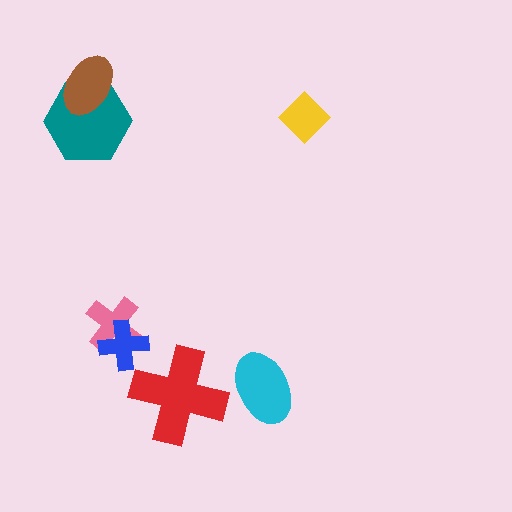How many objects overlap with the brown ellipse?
1 object overlaps with the brown ellipse.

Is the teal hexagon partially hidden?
Yes, it is partially covered by another shape.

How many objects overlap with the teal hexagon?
1 object overlaps with the teal hexagon.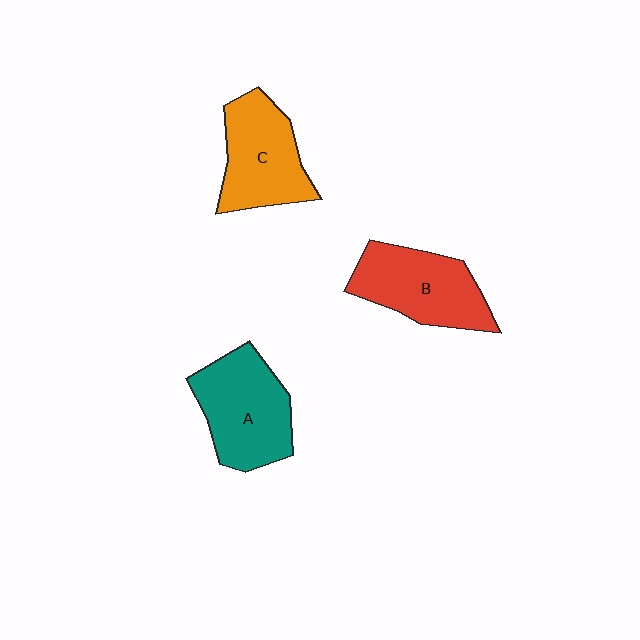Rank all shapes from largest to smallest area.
From largest to smallest: A (teal), B (red), C (orange).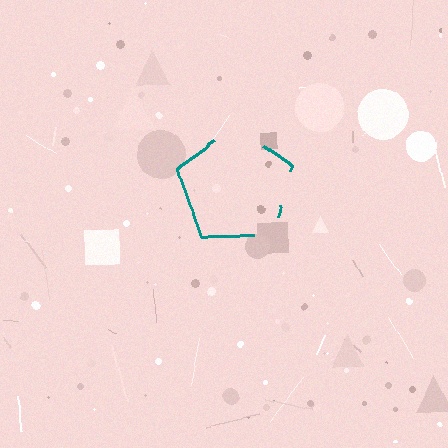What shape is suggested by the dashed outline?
The dashed outline suggests a pentagon.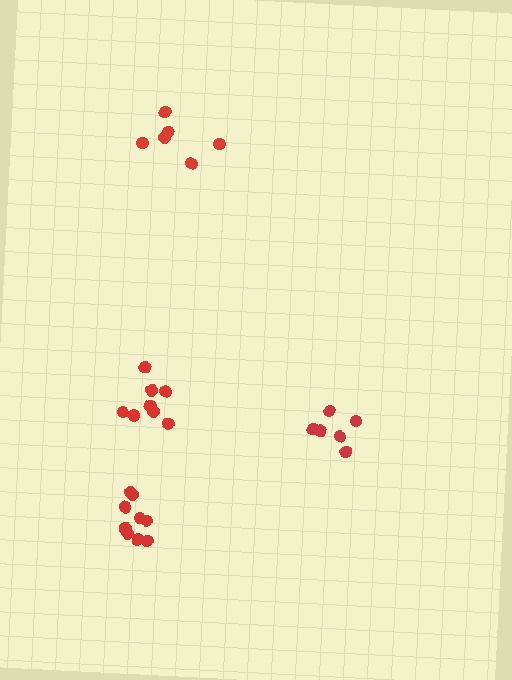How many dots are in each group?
Group 1: 6 dots, Group 2: 10 dots, Group 3: 6 dots, Group 4: 8 dots (30 total).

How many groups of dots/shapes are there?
There are 4 groups.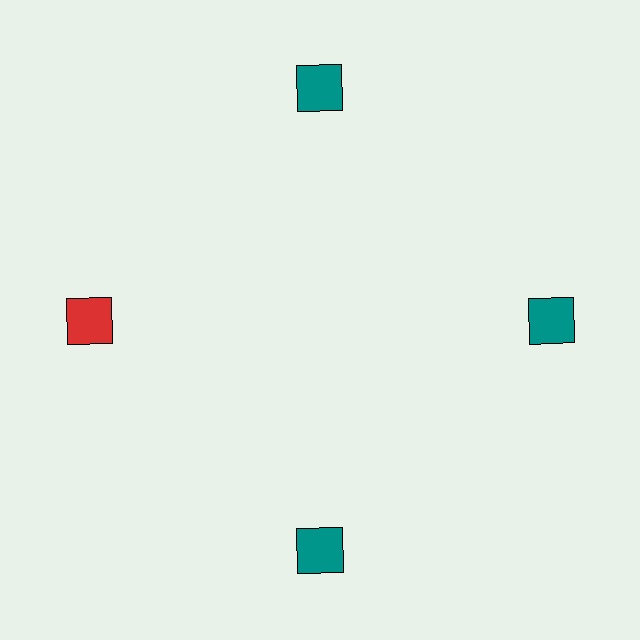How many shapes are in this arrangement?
There are 4 shapes arranged in a ring pattern.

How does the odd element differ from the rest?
It has a different color: red instead of teal.